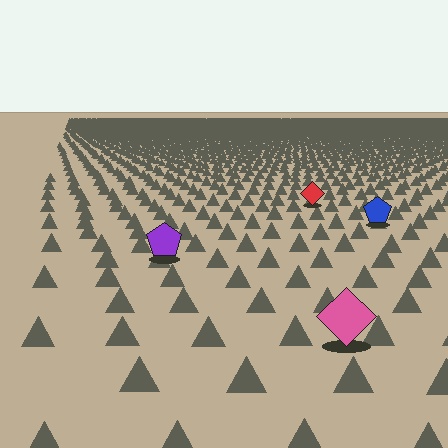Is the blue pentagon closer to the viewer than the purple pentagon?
No. The purple pentagon is closer — you can tell from the texture gradient: the ground texture is coarser near it.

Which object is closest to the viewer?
The pink diamond is closest. The texture marks near it are larger and more spread out.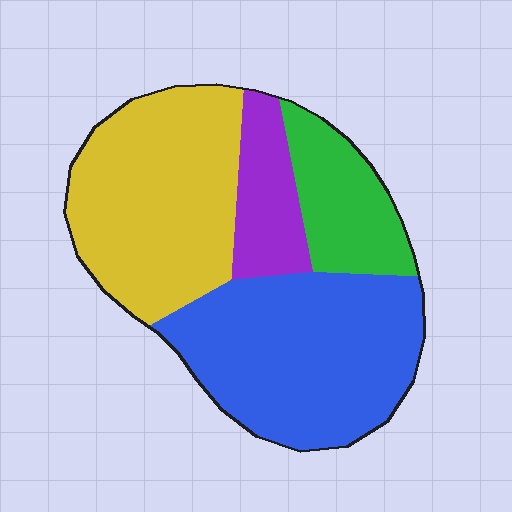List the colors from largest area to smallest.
From largest to smallest: blue, yellow, green, purple.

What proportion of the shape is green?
Green takes up about one sixth (1/6) of the shape.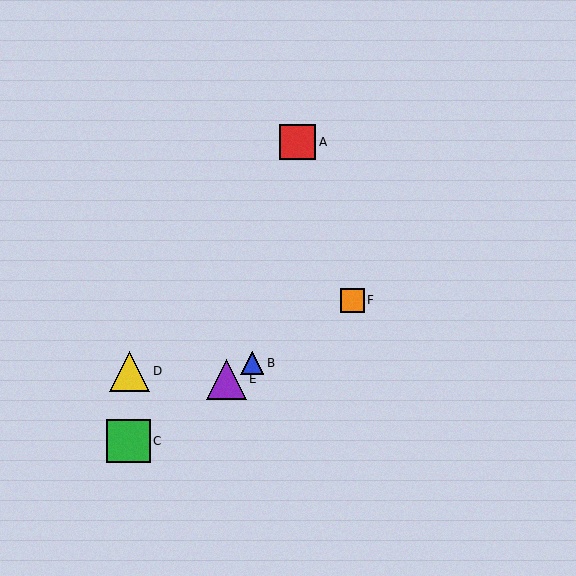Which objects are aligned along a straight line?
Objects B, C, E, F are aligned along a straight line.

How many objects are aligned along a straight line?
4 objects (B, C, E, F) are aligned along a straight line.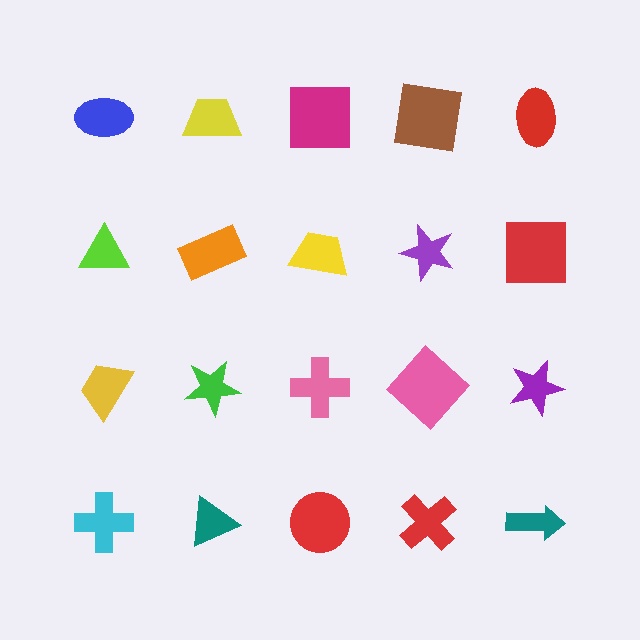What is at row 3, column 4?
A pink diamond.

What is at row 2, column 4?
A purple star.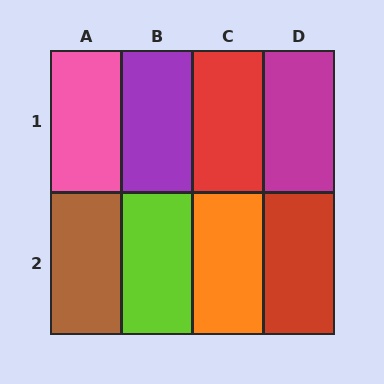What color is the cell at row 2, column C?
Orange.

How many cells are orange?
1 cell is orange.